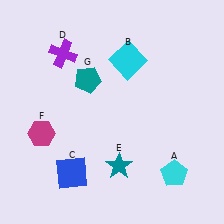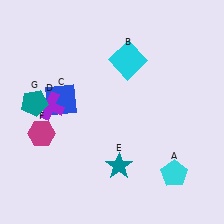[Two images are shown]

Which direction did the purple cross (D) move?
The purple cross (D) moved down.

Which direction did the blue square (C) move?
The blue square (C) moved up.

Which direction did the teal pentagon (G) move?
The teal pentagon (G) moved left.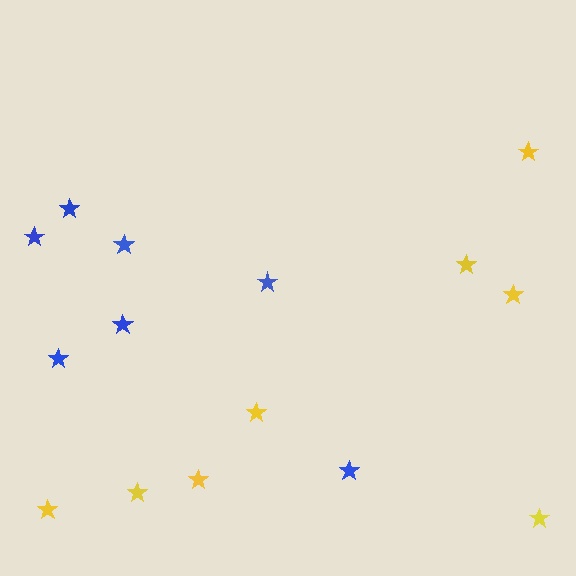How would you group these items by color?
There are 2 groups: one group of blue stars (7) and one group of yellow stars (8).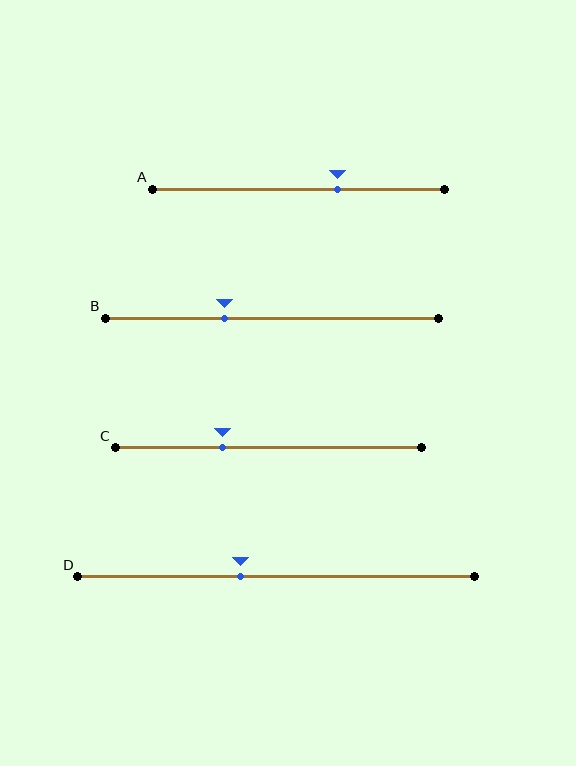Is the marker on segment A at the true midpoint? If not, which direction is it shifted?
No, the marker on segment A is shifted to the right by about 13% of the segment length.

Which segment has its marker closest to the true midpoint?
Segment D has its marker closest to the true midpoint.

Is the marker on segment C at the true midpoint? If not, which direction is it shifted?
No, the marker on segment C is shifted to the left by about 15% of the segment length.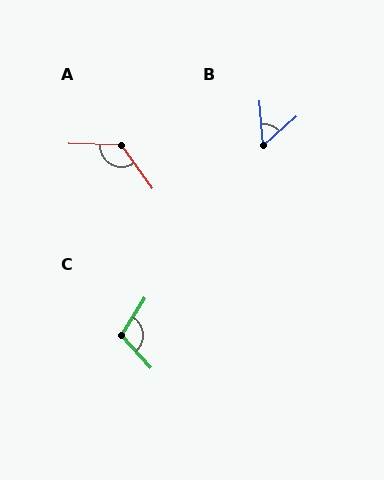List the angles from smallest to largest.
B (52°), C (105°), A (127°).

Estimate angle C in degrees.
Approximately 105 degrees.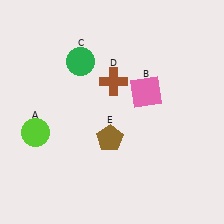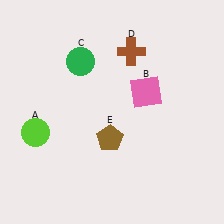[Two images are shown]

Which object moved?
The brown cross (D) moved up.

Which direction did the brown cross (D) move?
The brown cross (D) moved up.